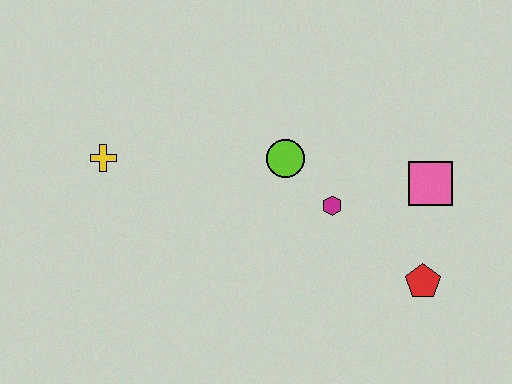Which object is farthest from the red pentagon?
The yellow cross is farthest from the red pentagon.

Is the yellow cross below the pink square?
No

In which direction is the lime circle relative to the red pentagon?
The lime circle is to the left of the red pentagon.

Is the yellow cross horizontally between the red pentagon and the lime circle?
No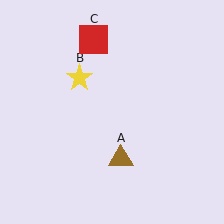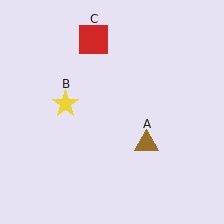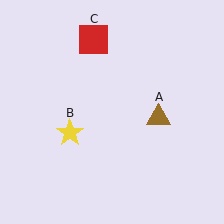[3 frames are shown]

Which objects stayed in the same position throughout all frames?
Red square (object C) remained stationary.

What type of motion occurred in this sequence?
The brown triangle (object A), yellow star (object B) rotated counterclockwise around the center of the scene.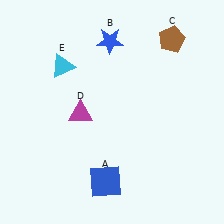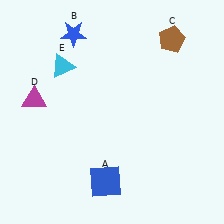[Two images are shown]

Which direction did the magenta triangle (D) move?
The magenta triangle (D) moved left.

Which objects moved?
The objects that moved are: the blue star (B), the magenta triangle (D).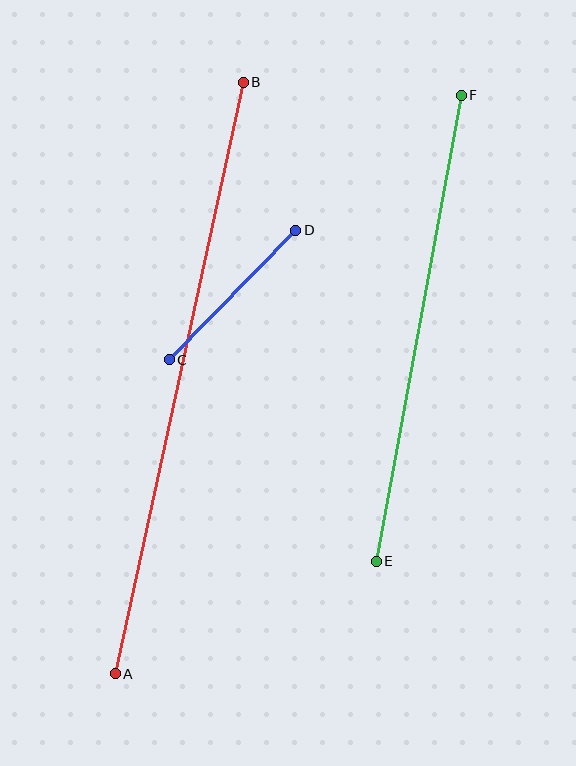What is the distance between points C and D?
The distance is approximately 181 pixels.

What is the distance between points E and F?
The distance is approximately 473 pixels.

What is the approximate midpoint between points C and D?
The midpoint is at approximately (233, 295) pixels.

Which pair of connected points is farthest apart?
Points A and B are farthest apart.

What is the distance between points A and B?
The distance is approximately 605 pixels.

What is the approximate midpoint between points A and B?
The midpoint is at approximately (179, 378) pixels.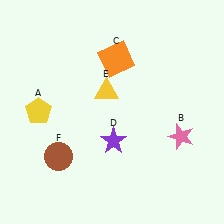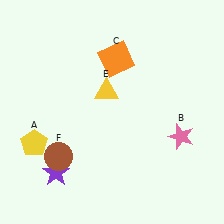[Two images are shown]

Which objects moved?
The objects that moved are: the yellow pentagon (A), the purple star (D).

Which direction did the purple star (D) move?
The purple star (D) moved left.